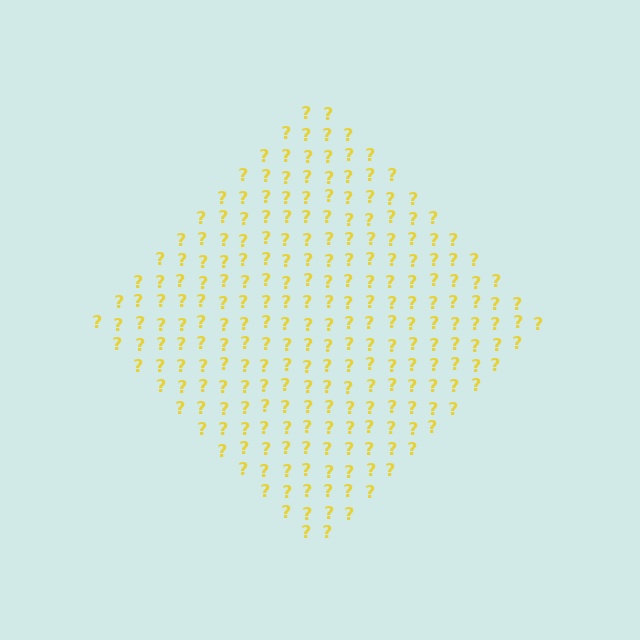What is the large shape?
The large shape is a diamond.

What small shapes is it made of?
It is made of small question marks.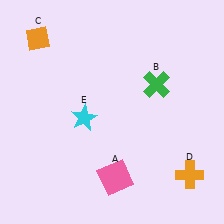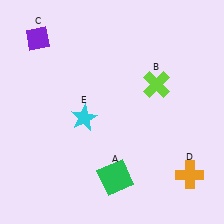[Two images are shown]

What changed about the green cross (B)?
In Image 1, B is green. In Image 2, it changed to lime.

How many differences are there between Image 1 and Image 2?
There are 3 differences between the two images.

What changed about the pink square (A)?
In Image 1, A is pink. In Image 2, it changed to green.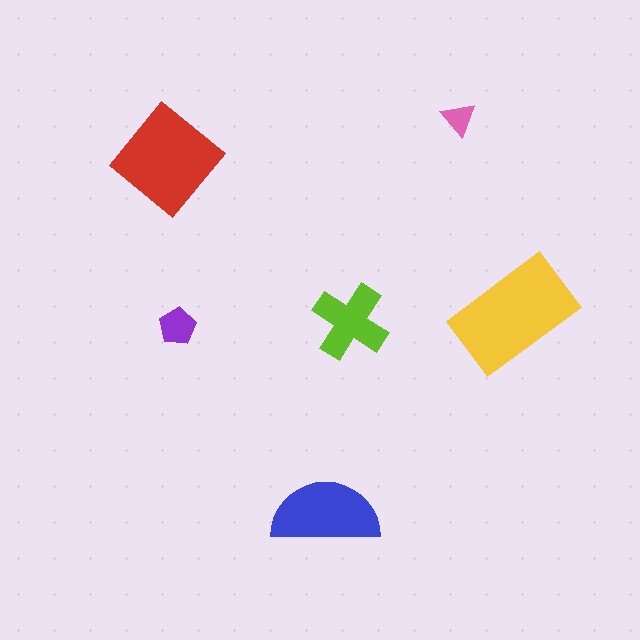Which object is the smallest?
The pink triangle.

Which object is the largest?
The yellow rectangle.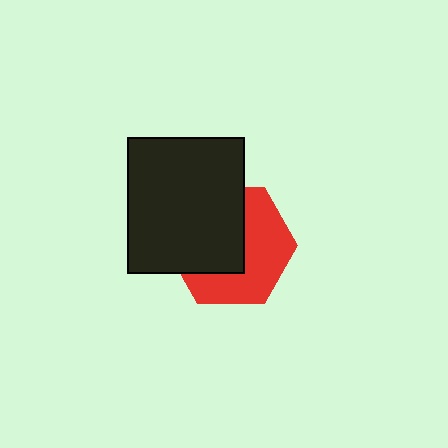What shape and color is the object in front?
The object in front is a black rectangle.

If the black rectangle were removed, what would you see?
You would see the complete red hexagon.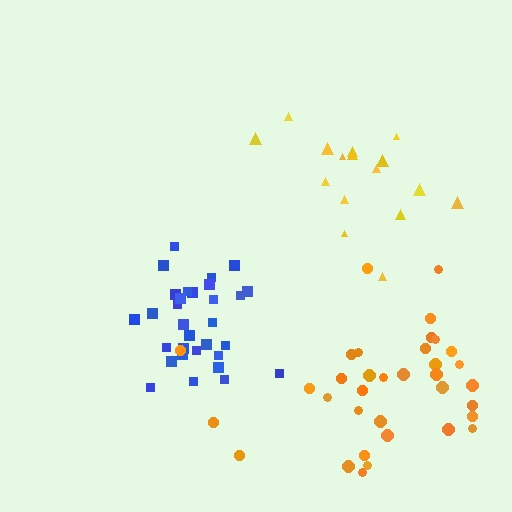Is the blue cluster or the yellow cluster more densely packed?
Blue.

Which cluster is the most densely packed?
Blue.